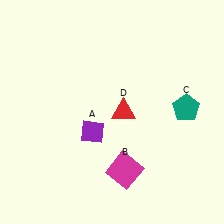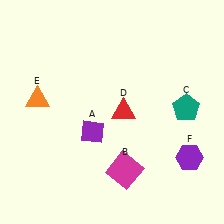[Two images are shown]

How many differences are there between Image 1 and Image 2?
There are 2 differences between the two images.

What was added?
An orange triangle (E), a purple hexagon (F) were added in Image 2.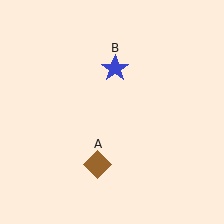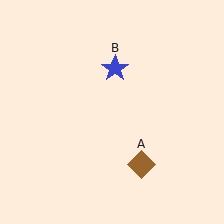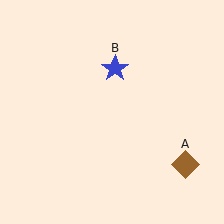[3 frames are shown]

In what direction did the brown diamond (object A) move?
The brown diamond (object A) moved right.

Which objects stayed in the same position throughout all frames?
Blue star (object B) remained stationary.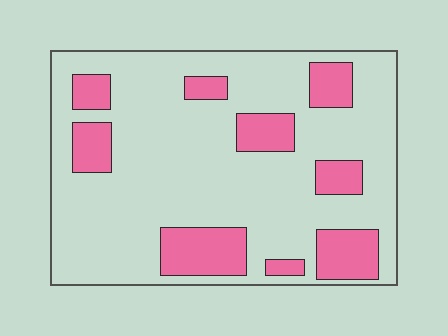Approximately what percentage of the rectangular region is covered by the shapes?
Approximately 25%.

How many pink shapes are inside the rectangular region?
9.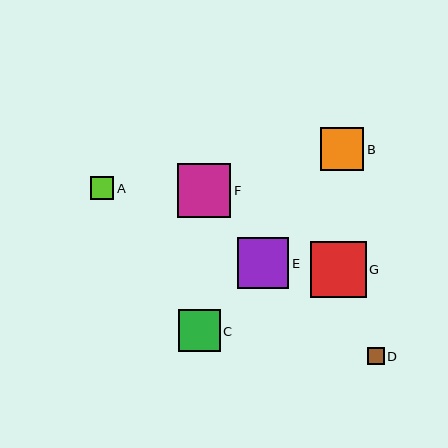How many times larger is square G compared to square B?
Square G is approximately 1.3 times the size of square B.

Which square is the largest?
Square G is the largest with a size of approximately 56 pixels.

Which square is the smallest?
Square D is the smallest with a size of approximately 17 pixels.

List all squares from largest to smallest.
From largest to smallest: G, F, E, B, C, A, D.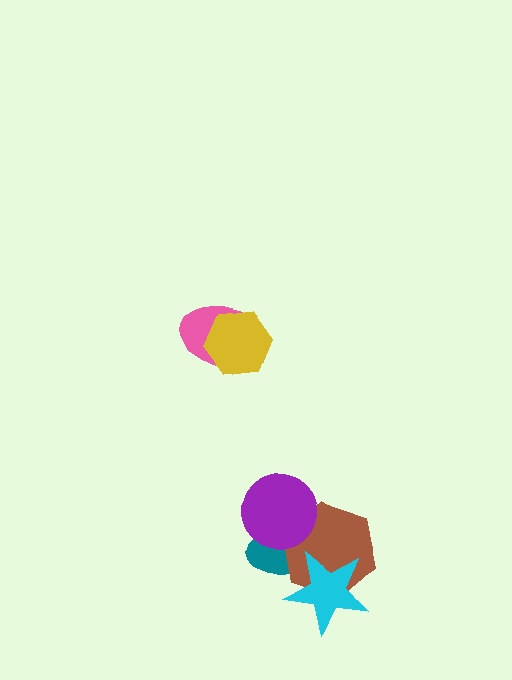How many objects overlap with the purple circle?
2 objects overlap with the purple circle.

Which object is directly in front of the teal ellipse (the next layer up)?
The brown hexagon is directly in front of the teal ellipse.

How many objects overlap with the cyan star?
2 objects overlap with the cyan star.